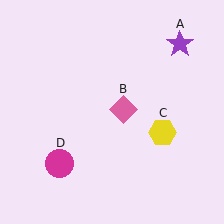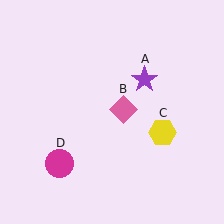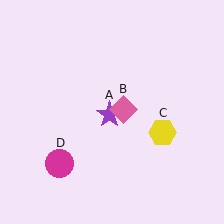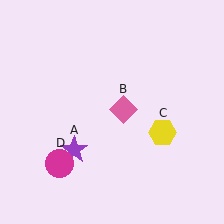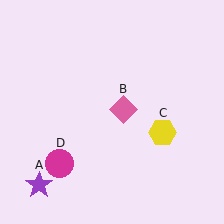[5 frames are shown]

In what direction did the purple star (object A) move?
The purple star (object A) moved down and to the left.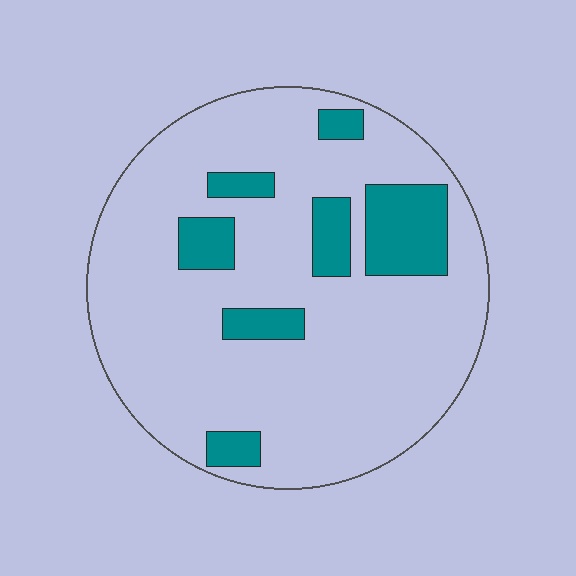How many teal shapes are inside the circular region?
7.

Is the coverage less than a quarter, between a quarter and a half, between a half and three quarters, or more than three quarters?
Less than a quarter.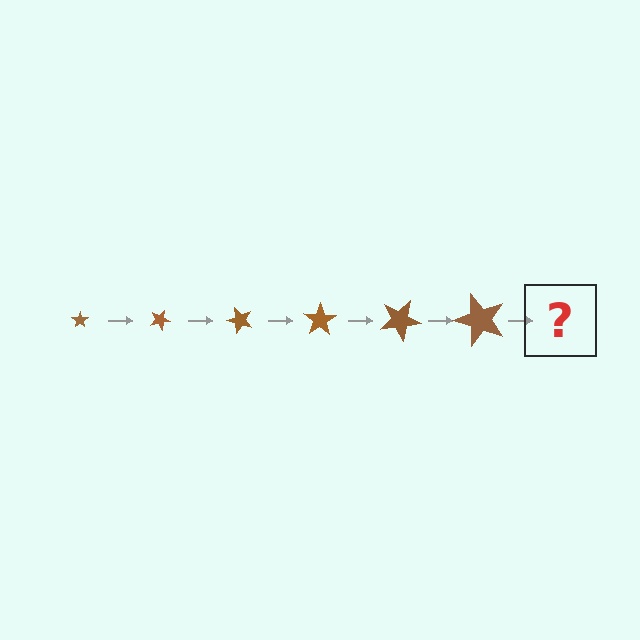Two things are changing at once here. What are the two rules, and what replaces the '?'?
The two rules are that the star grows larger each step and it rotates 25 degrees each step. The '?' should be a star, larger than the previous one and rotated 150 degrees from the start.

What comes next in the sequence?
The next element should be a star, larger than the previous one and rotated 150 degrees from the start.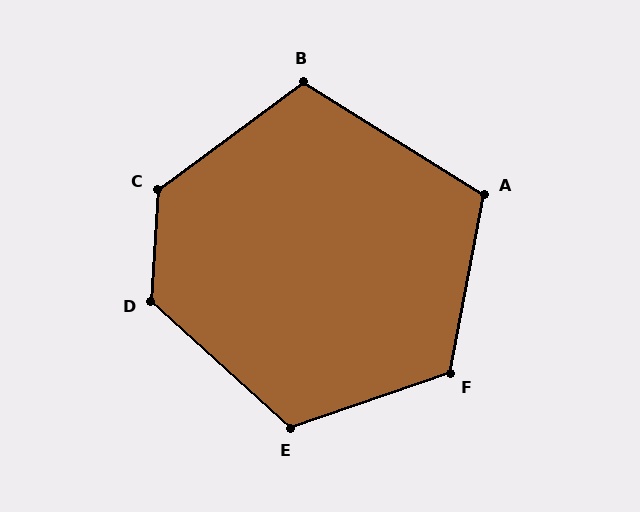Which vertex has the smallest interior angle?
A, at approximately 111 degrees.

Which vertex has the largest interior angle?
C, at approximately 130 degrees.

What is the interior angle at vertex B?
Approximately 111 degrees (obtuse).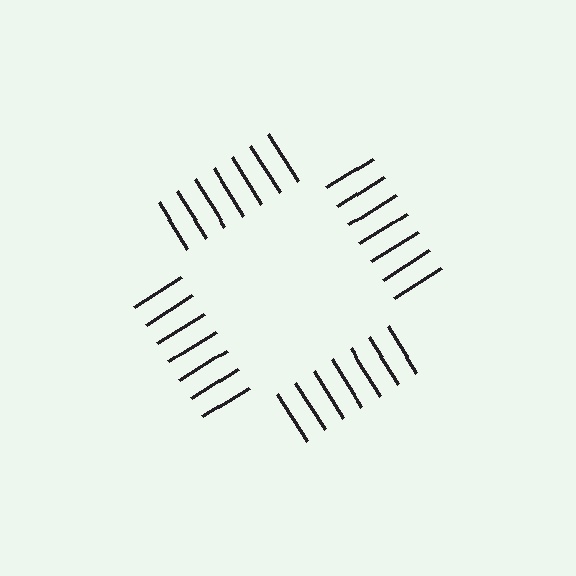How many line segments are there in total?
28 — 7 along each of the 4 edges.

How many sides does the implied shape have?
4 sides — the line-ends trace a square.